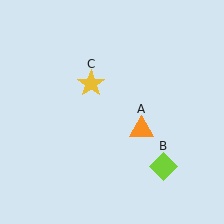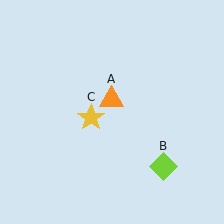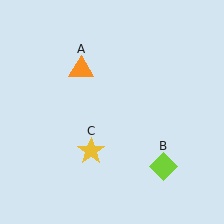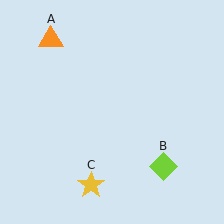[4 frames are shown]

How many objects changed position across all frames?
2 objects changed position: orange triangle (object A), yellow star (object C).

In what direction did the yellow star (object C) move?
The yellow star (object C) moved down.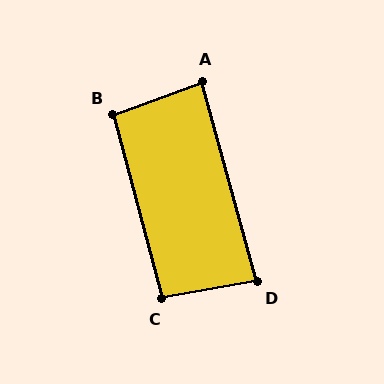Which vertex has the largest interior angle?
B, at approximately 95 degrees.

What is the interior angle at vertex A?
Approximately 85 degrees (approximately right).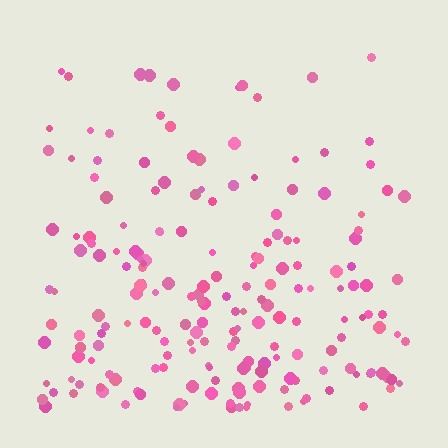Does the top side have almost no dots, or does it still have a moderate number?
Still a moderate number, just noticeably fewer than the bottom.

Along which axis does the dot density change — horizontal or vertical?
Vertical.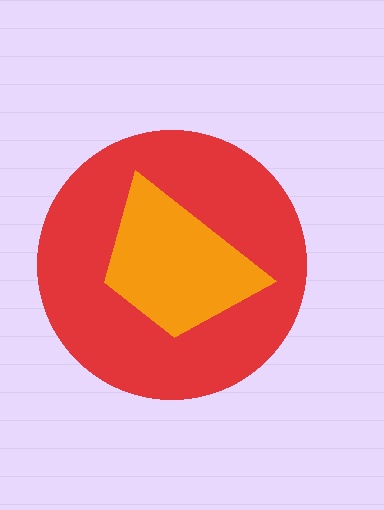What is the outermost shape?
The red circle.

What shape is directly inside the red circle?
The orange trapezoid.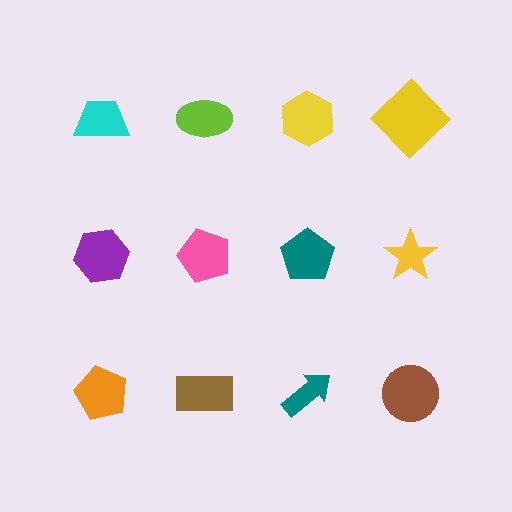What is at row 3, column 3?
A teal arrow.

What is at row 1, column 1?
A cyan trapezoid.